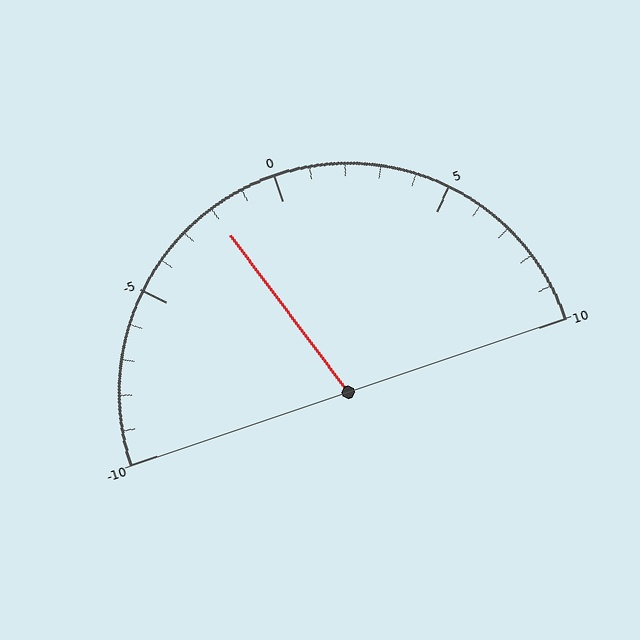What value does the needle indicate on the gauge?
The needle indicates approximately -2.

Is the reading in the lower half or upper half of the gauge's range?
The reading is in the lower half of the range (-10 to 10).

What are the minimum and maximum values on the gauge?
The gauge ranges from -10 to 10.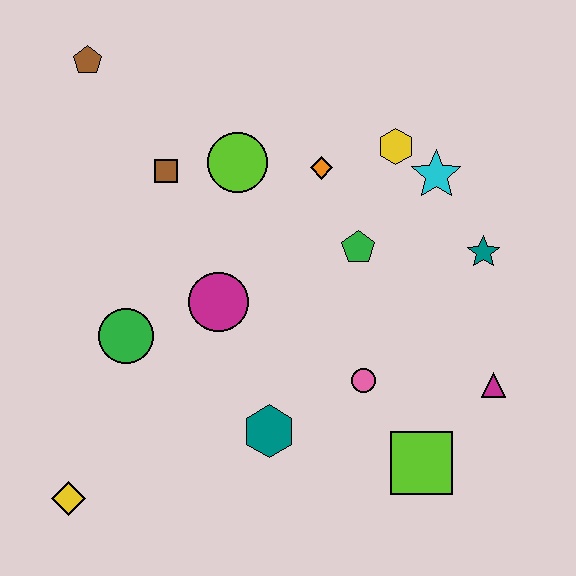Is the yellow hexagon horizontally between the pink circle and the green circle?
No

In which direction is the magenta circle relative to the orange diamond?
The magenta circle is below the orange diamond.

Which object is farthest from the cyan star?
The yellow diamond is farthest from the cyan star.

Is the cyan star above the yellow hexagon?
No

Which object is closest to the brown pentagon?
The brown square is closest to the brown pentagon.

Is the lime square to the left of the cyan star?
Yes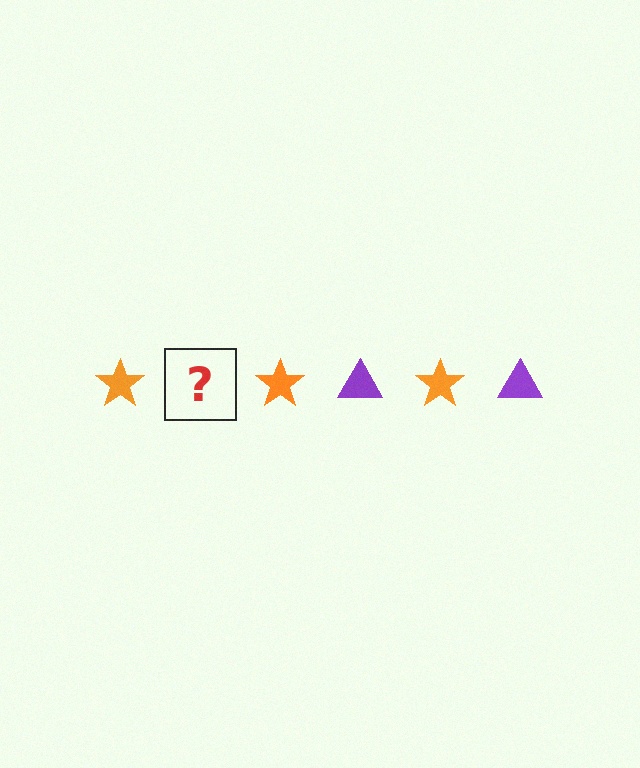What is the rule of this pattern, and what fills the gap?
The rule is that the pattern alternates between orange star and purple triangle. The gap should be filled with a purple triangle.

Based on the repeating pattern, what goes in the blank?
The blank should be a purple triangle.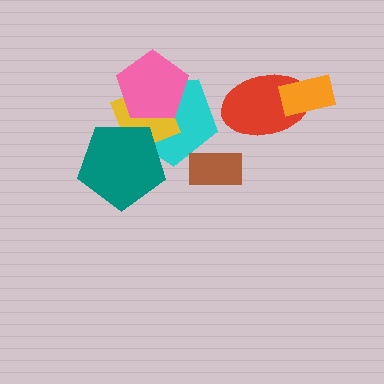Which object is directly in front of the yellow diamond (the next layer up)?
The pink pentagon is directly in front of the yellow diamond.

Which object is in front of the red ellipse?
The orange rectangle is in front of the red ellipse.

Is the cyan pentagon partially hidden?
Yes, it is partially covered by another shape.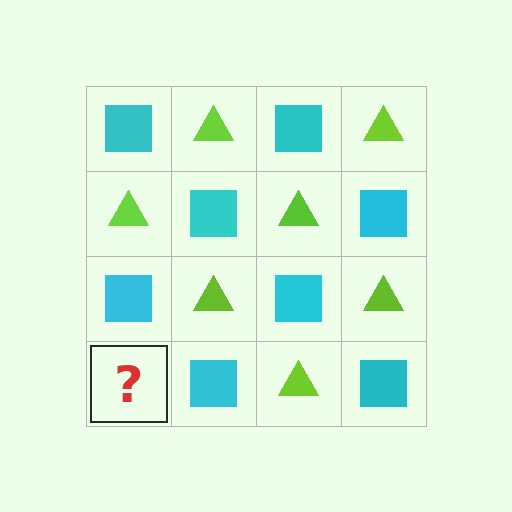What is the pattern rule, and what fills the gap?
The rule is that it alternates cyan square and lime triangle in a checkerboard pattern. The gap should be filled with a lime triangle.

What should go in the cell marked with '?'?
The missing cell should contain a lime triangle.